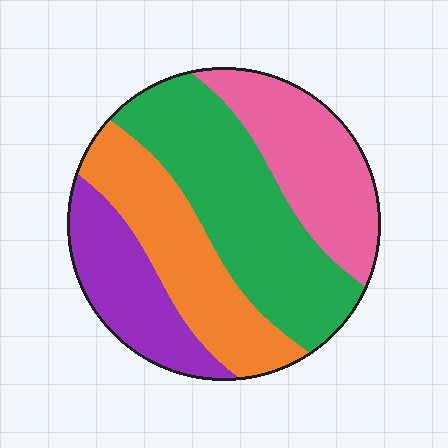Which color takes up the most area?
Green, at roughly 35%.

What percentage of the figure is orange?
Orange takes up about one quarter (1/4) of the figure.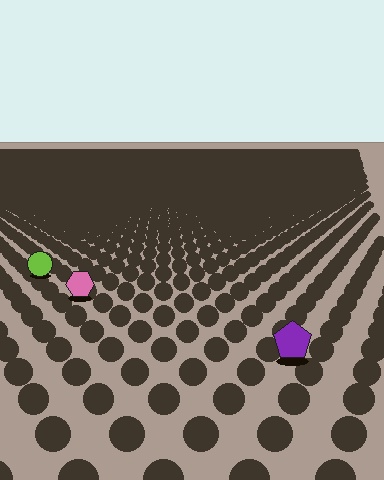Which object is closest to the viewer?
The purple pentagon is closest. The texture marks near it are larger and more spread out.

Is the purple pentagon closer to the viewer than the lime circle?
Yes. The purple pentagon is closer — you can tell from the texture gradient: the ground texture is coarser near it.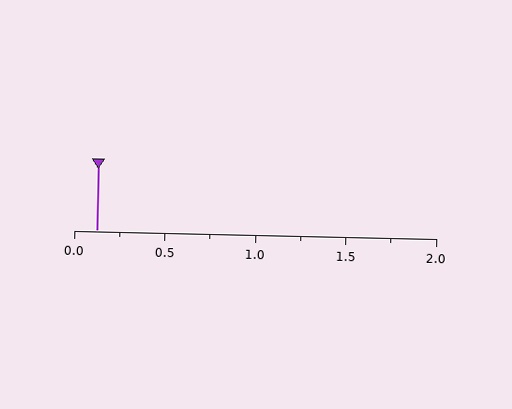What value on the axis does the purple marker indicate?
The marker indicates approximately 0.12.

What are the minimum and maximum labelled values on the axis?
The axis runs from 0.0 to 2.0.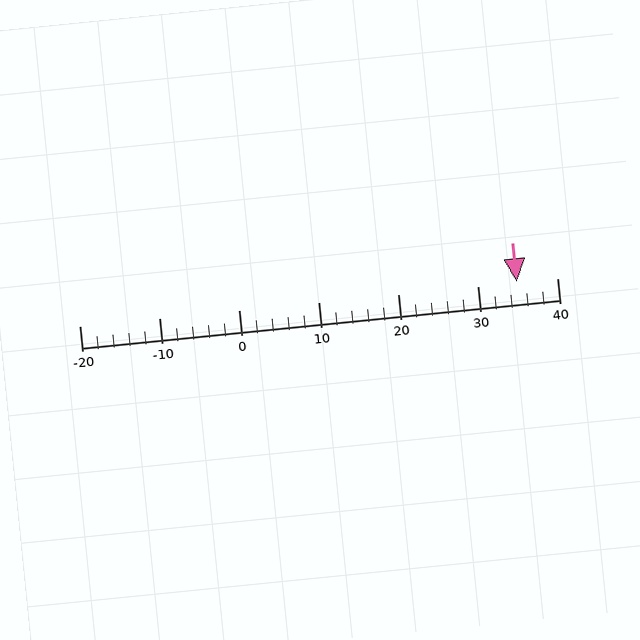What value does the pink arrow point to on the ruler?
The pink arrow points to approximately 35.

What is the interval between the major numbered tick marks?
The major tick marks are spaced 10 units apart.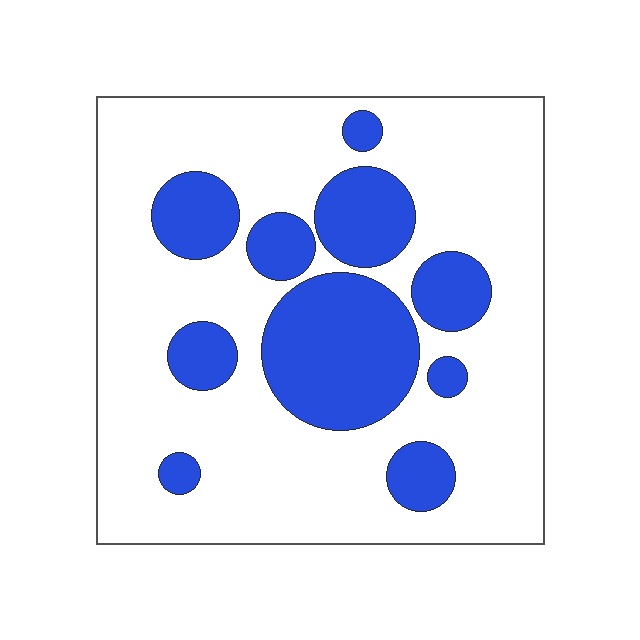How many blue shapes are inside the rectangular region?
10.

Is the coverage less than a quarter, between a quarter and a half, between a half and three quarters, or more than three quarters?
Between a quarter and a half.